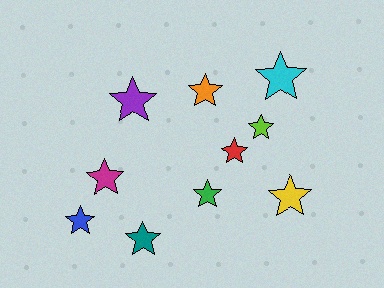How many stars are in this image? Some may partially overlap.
There are 10 stars.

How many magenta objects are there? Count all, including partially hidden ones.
There is 1 magenta object.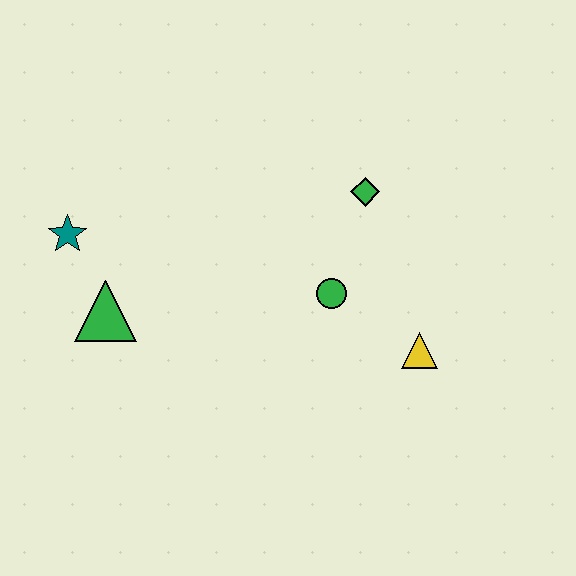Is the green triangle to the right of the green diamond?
No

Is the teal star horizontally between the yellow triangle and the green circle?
No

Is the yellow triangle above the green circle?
No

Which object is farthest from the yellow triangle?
The teal star is farthest from the yellow triangle.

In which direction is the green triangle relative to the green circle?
The green triangle is to the left of the green circle.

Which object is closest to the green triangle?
The teal star is closest to the green triangle.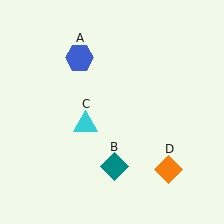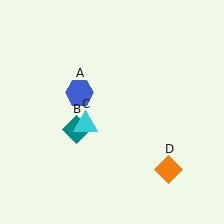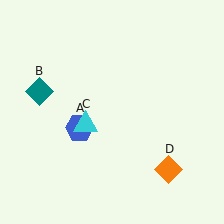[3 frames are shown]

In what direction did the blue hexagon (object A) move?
The blue hexagon (object A) moved down.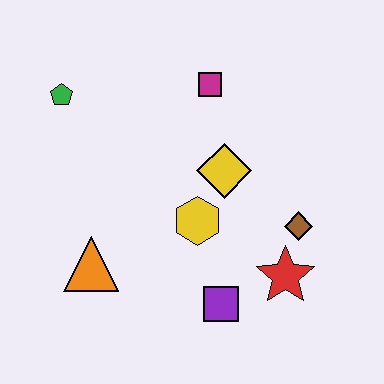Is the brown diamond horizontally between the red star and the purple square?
No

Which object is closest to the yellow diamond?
The yellow hexagon is closest to the yellow diamond.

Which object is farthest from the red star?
The green pentagon is farthest from the red star.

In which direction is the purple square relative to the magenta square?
The purple square is below the magenta square.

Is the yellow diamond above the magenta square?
No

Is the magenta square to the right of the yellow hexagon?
Yes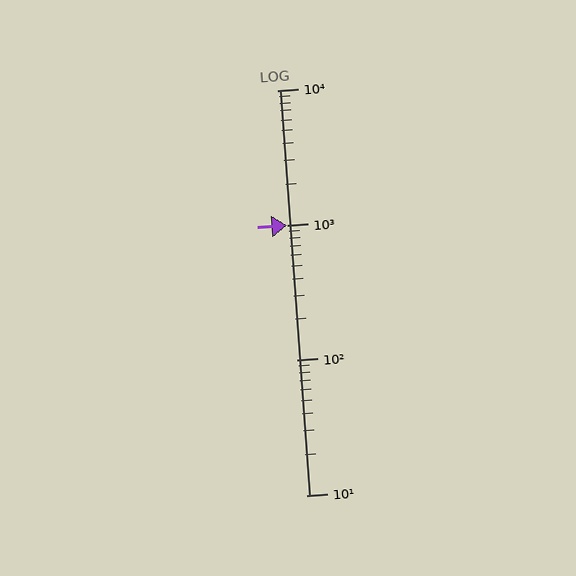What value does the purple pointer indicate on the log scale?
The pointer indicates approximately 1000.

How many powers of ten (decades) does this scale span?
The scale spans 3 decades, from 10 to 10000.